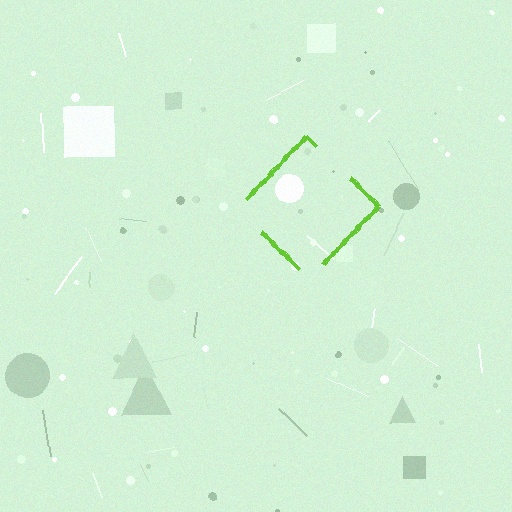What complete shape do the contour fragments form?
The contour fragments form a diamond.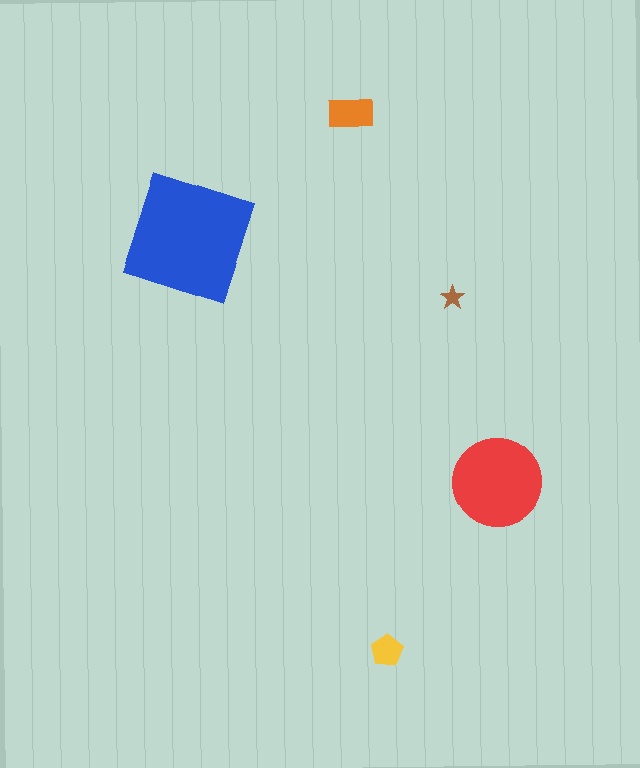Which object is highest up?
The orange rectangle is topmost.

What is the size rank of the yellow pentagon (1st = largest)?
4th.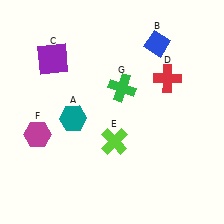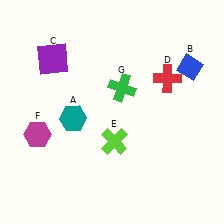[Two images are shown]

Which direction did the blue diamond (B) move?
The blue diamond (B) moved right.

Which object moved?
The blue diamond (B) moved right.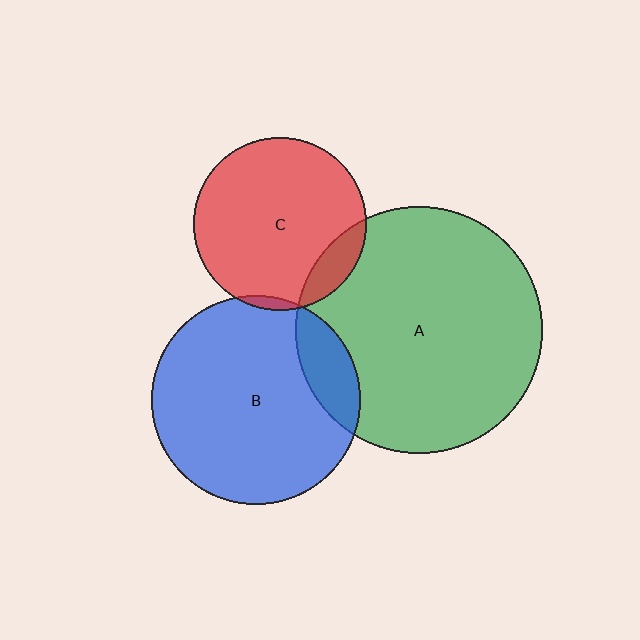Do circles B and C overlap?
Yes.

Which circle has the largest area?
Circle A (green).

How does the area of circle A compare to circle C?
Approximately 2.0 times.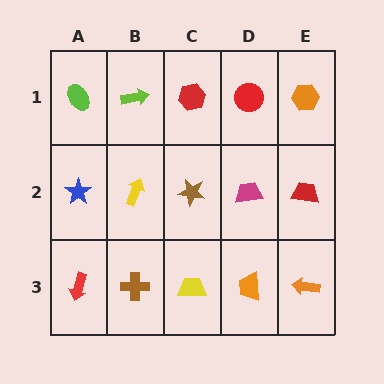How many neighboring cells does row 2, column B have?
4.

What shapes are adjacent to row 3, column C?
A brown star (row 2, column C), a brown cross (row 3, column B), an orange trapezoid (row 3, column D).